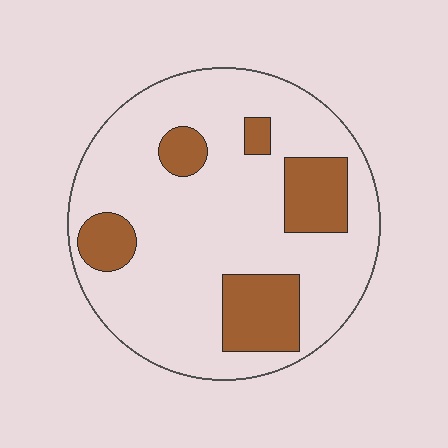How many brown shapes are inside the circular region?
5.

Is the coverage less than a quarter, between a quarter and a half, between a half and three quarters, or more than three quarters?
Less than a quarter.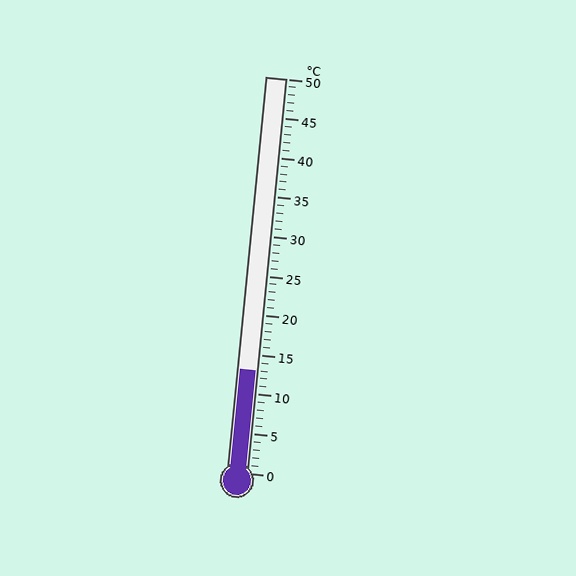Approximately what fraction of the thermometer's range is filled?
The thermometer is filled to approximately 25% of its range.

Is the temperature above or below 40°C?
The temperature is below 40°C.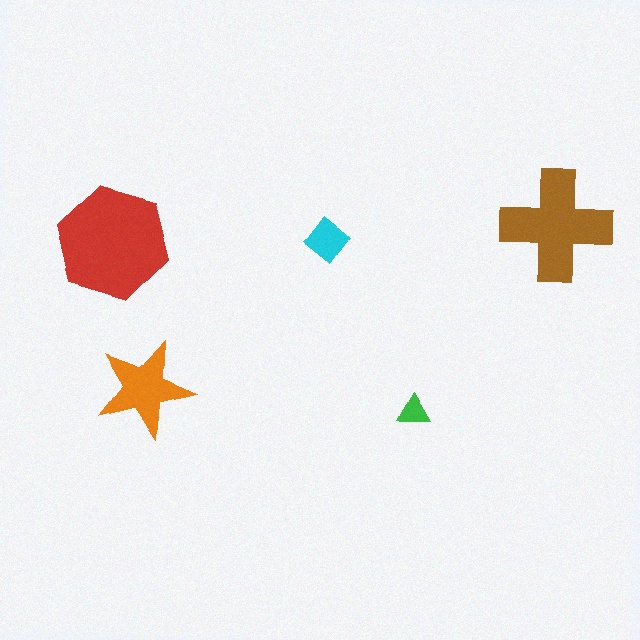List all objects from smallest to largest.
The green triangle, the cyan diamond, the orange star, the brown cross, the red hexagon.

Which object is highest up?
The brown cross is topmost.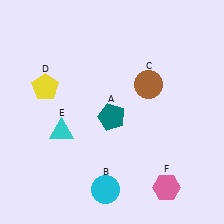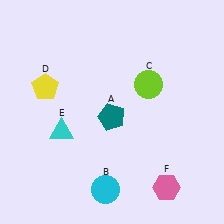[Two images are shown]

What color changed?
The circle (C) changed from brown in Image 1 to lime in Image 2.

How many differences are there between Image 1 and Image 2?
There is 1 difference between the two images.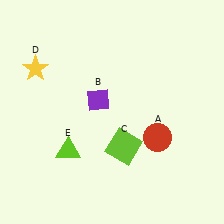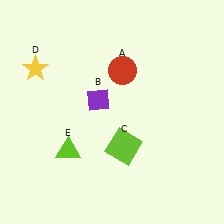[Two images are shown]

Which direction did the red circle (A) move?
The red circle (A) moved up.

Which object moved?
The red circle (A) moved up.